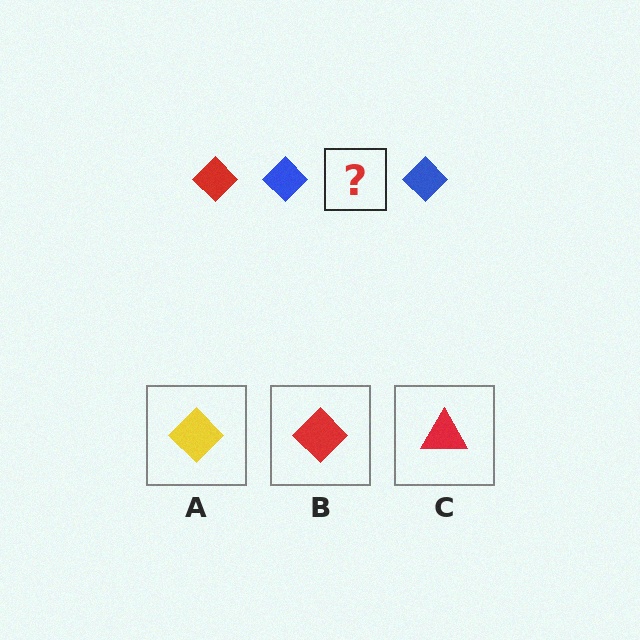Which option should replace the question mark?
Option B.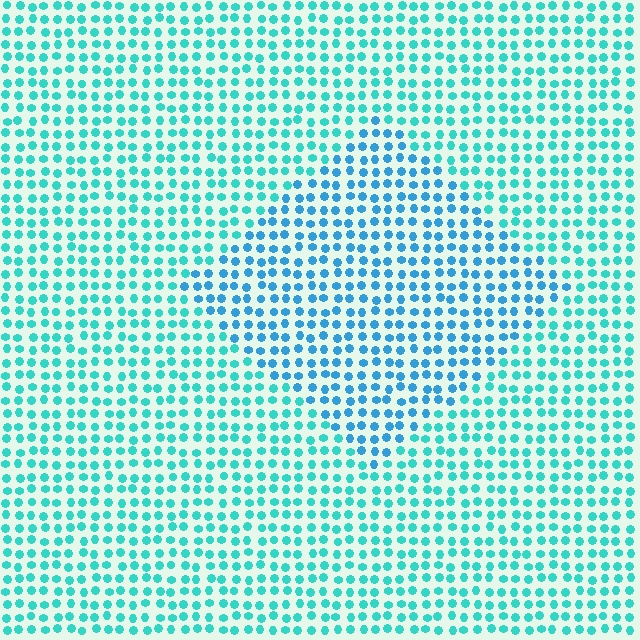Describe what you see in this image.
The image is filled with small cyan elements in a uniform arrangement. A diamond-shaped region is visible where the elements are tinted to a slightly different hue, forming a subtle color boundary.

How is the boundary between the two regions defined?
The boundary is defined purely by a slight shift in hue (about 27 degrees). Spacing, size, and orientation are identical on both sides.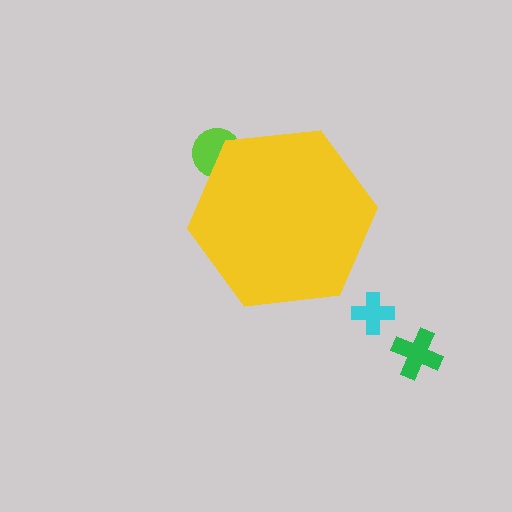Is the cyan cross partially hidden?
No, the cyan cross is fully visible.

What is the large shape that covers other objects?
A yellow hexagon.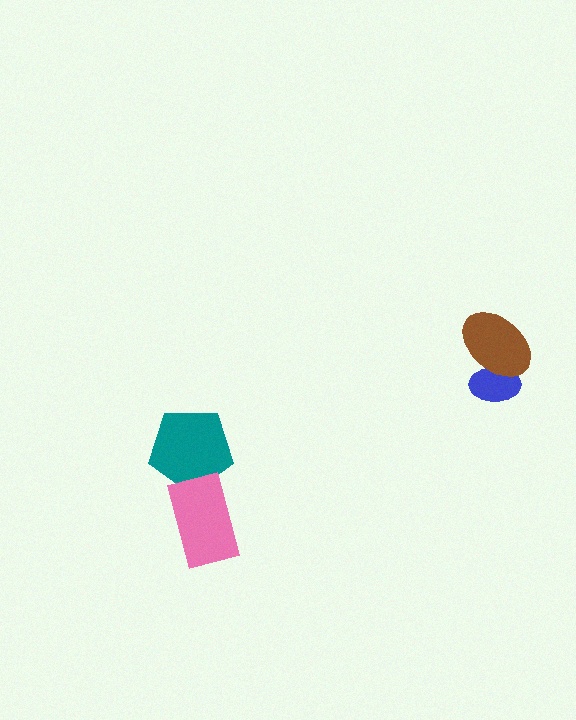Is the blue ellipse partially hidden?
Yes, it is partially covered by another shape.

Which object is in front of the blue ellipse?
The brown ellipse is in front of the blue ellipse.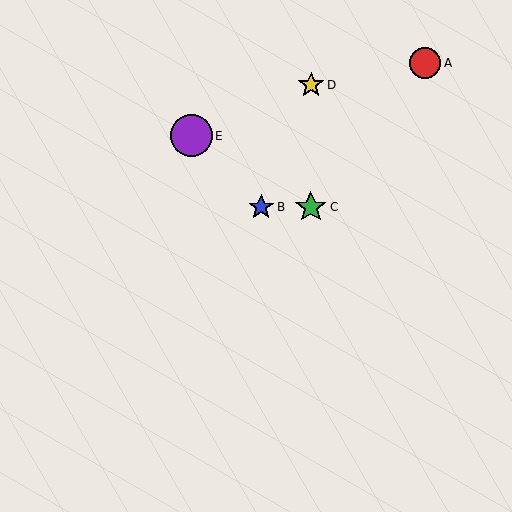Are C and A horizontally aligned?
No, C is at y≈207 and A is at y≈63.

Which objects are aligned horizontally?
Objects B, C are aligned horizontally.